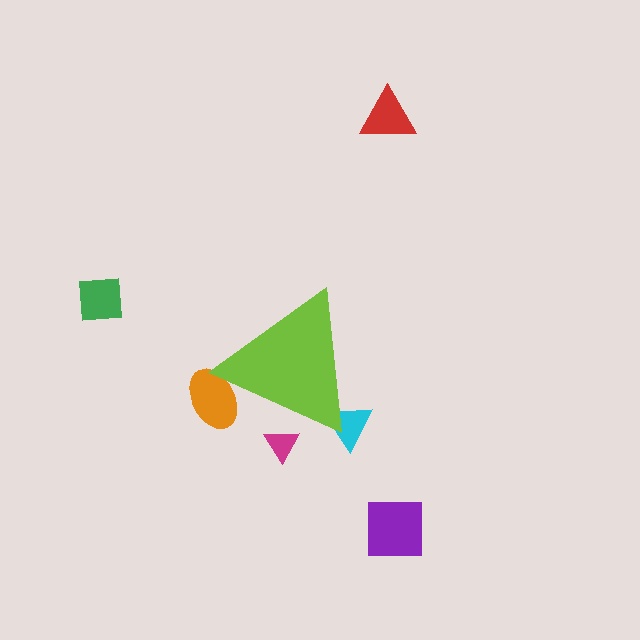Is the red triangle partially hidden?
No, the red triangle is fully visible.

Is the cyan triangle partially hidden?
Yes, the cyan triangle is partially hidden behind the lime triangle.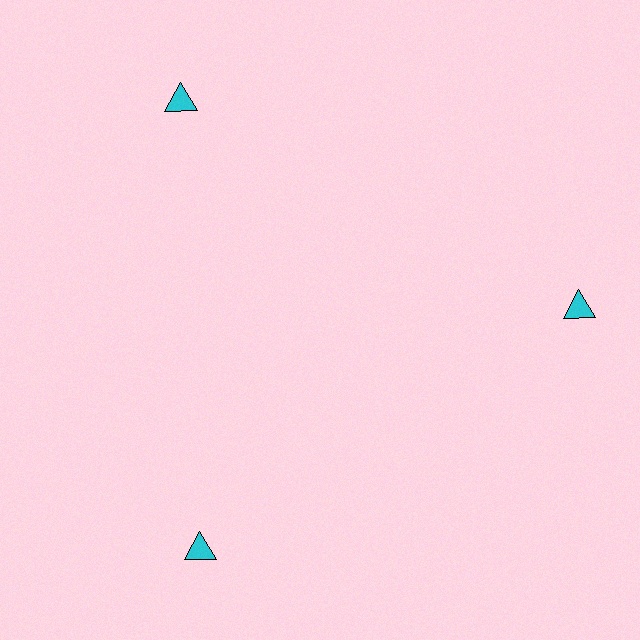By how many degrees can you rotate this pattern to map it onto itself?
The pattern maps onto itself every 120 degrees of rotation.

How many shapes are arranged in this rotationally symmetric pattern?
There are 3 shapes, arranged in 3 groups of 1.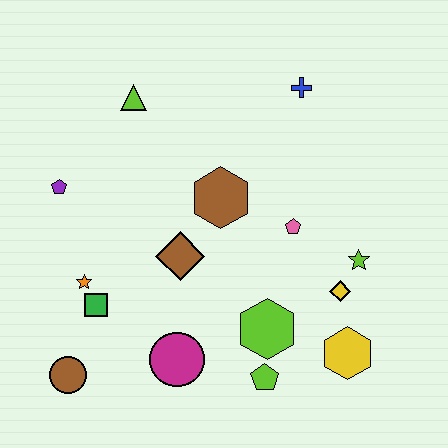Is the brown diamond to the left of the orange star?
No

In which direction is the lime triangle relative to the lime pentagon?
The lime triangle is above the lime pentagon.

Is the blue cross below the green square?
No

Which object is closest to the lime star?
The yellow diamond is closest to the lime star.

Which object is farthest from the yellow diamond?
The purple pentagon is farthest from the yellow diamond.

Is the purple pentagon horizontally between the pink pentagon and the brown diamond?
No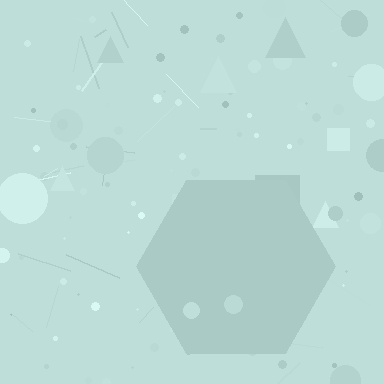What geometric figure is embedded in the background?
A hexagon is embedded in the background.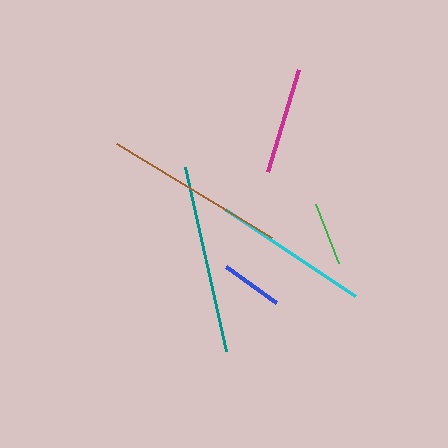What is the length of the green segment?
The green segment is approximately 64 pixels long.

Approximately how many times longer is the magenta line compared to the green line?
The magenta line is approximately 1.7 times the length of the green line.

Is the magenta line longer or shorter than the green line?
The magenta line is longer than the green line.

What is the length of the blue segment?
The blue segment is approximately 62 pixels long.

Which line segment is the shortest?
The blue line is the shortest at approximately 62 pixels.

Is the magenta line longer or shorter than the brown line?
The brown line is longer than the magenta line.